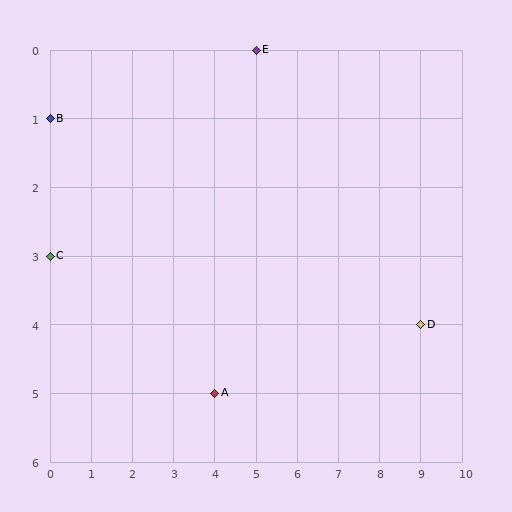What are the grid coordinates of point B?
Point B is at grid coordinates (0, 1).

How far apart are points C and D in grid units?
Points C and D are 9 columns and 1 row apart (about 9.1 grid units diagonally).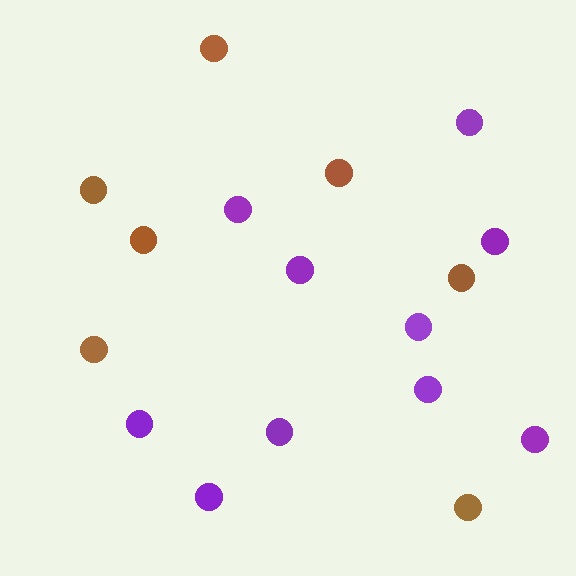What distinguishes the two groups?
There are 2 groups: one group of purple circles (10) and one group of brown circles (7).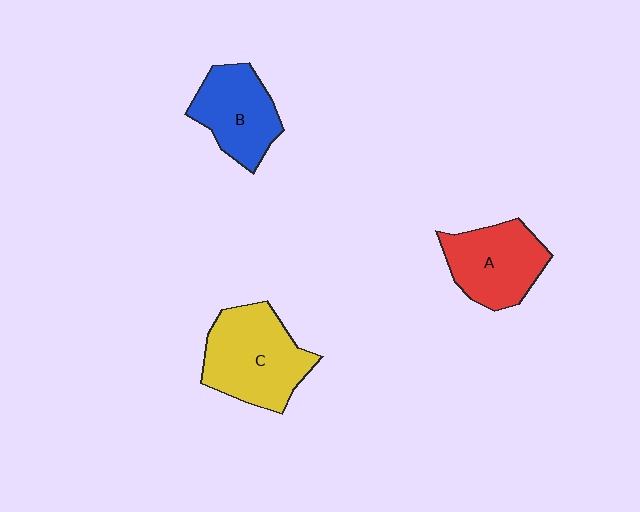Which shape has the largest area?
Shape C (yellow).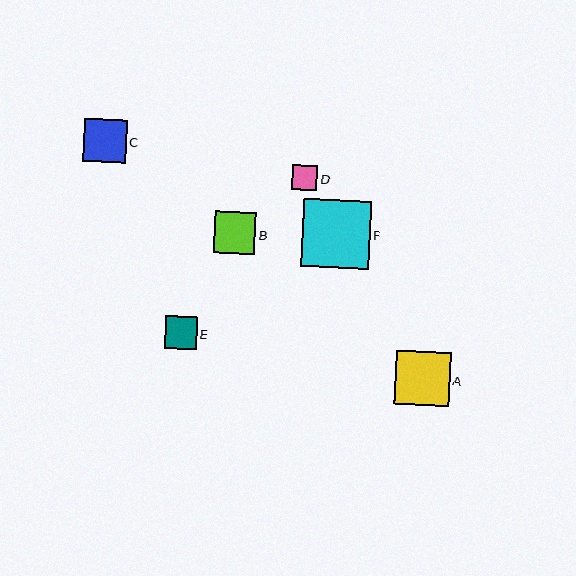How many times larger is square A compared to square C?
Square A is approximately 1.3 times the size of square C.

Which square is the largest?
Square F is the largest with a size of approximately 68 pixels.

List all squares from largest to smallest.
From largest to smallest: F, A, C, B, E, D.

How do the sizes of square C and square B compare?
Square C and square B are approximately the same size.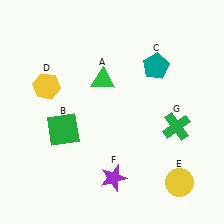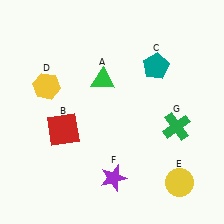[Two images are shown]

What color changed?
The square (B) changed from green in Image 1 to red in Image 2.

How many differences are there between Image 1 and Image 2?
There is 1 difference between the two images.